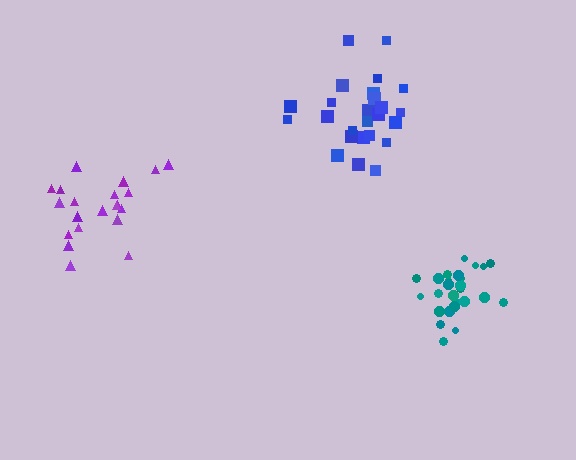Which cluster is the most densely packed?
Teal.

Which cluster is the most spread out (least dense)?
Blue.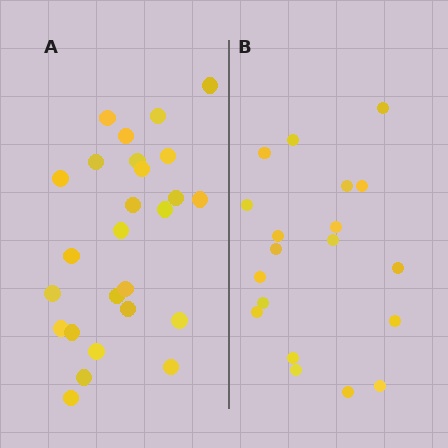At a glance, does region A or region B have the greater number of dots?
Region A (the left region) has more dots.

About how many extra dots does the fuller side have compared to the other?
Region A has roughly 8 or so more dots than region B.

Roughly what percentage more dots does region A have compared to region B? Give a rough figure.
About 35% more.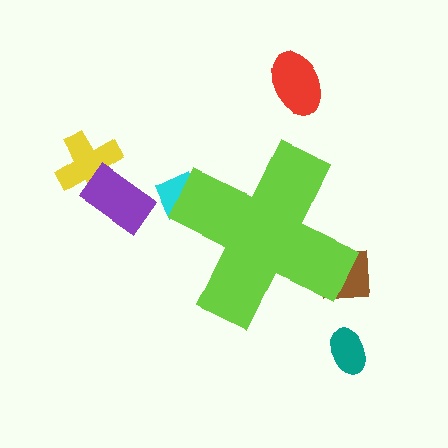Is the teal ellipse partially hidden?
No, the teal ellipse is fully visible.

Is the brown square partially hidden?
Yes, the brown square is partially hidden behind the lime cross.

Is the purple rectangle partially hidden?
No, the purple rectangle is fully visible.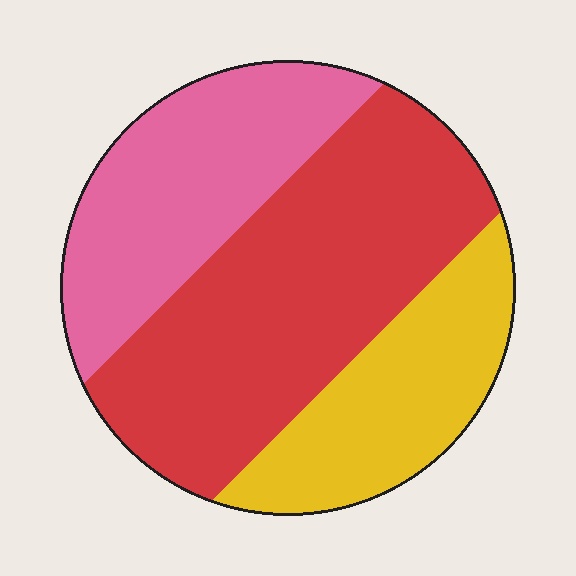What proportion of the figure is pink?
Pink takes up about one quarter (1/4) of the figure.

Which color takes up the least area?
Yellow, at roughly 25%.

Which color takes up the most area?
Red, at roughly 45%.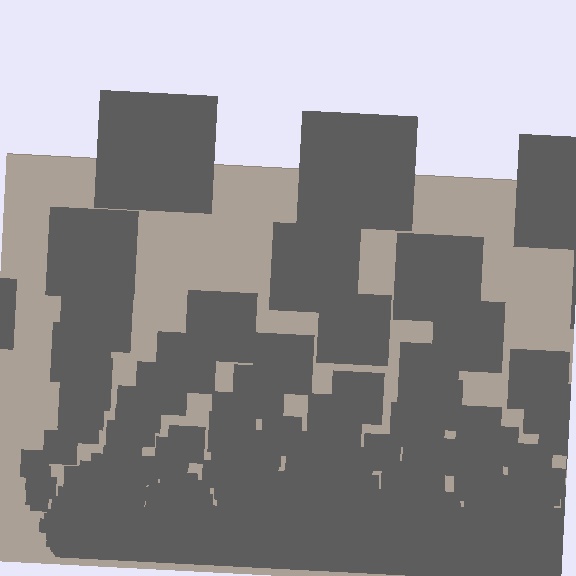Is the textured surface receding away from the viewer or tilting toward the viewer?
The surface appears to tilt toward the viewer. Texture elements get larger and sparser toward the top.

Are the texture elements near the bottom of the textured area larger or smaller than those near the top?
Smaller. The gradient is inverted — elements near the bottom are smaller and denser.